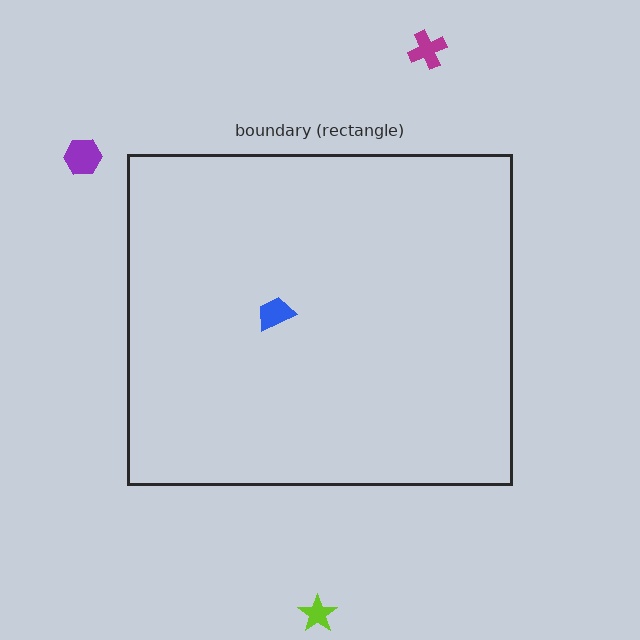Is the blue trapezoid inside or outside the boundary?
Inside.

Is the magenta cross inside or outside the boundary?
Outside.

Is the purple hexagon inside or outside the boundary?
Outside.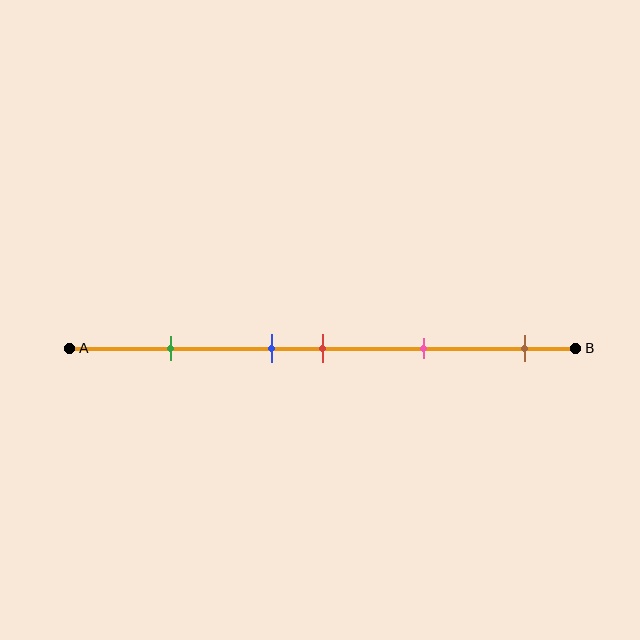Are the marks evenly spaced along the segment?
No, the marks are not evenly spaced.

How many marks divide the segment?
There are 5 marks dividing the segment.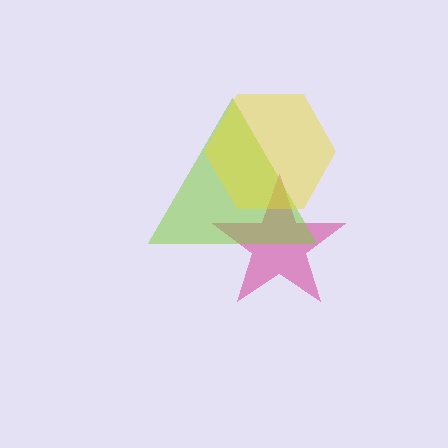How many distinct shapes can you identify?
There are 3 distinct shapes: a magenta star, a lime triangle, a yellow hexagon.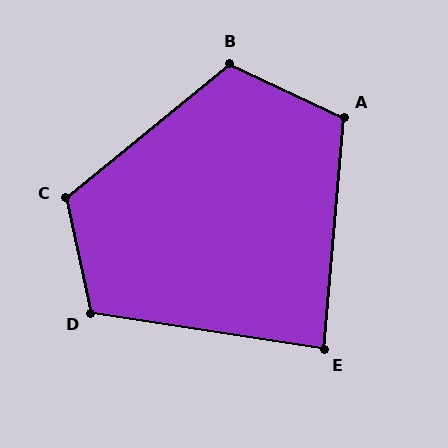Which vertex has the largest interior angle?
C, at approximately 117 degrees.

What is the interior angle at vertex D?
Approximately 111 degrees (obtuse).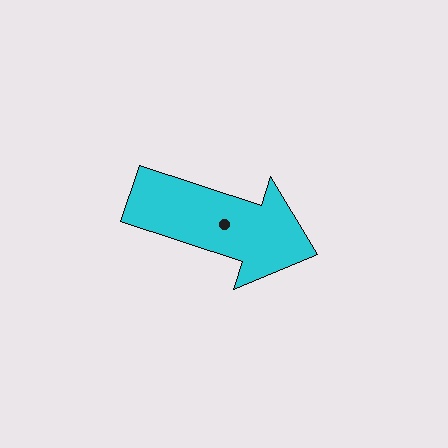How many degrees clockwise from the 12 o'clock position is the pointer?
Approximately 108 degrees.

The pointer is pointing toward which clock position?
Roughly 4 o'clock.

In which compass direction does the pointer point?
East.